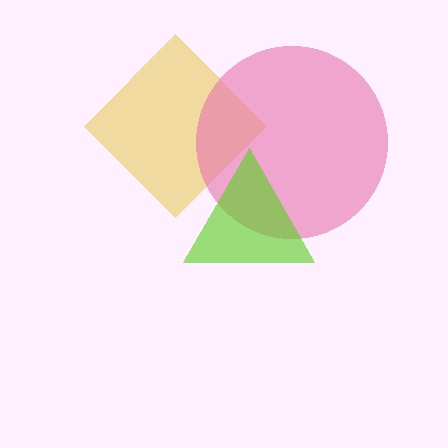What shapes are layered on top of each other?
The layered shapes are: a yellow diamond, a pink circle, a lime triangle.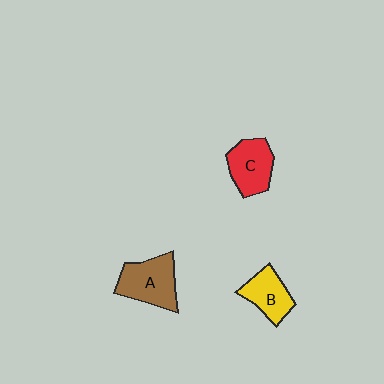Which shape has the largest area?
Shape A (brown).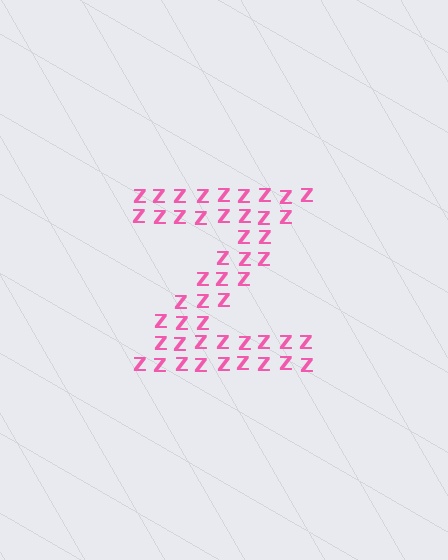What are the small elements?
The small elements are letter Z's.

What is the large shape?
The large shape is the letter Z.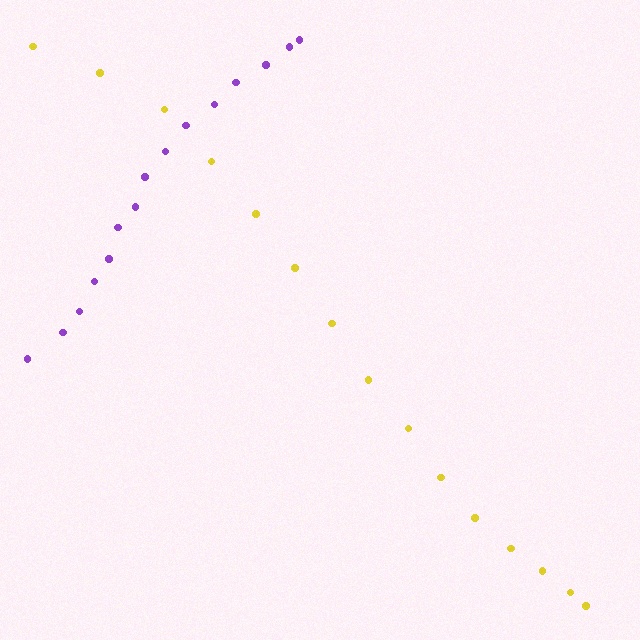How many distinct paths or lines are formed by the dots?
There are 2 distinct paths.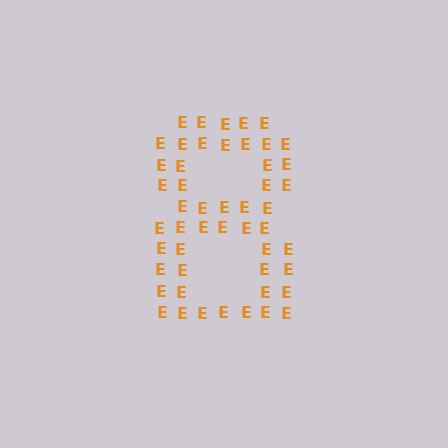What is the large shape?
The large shape is the digit 8.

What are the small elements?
The small elements are letter E's.